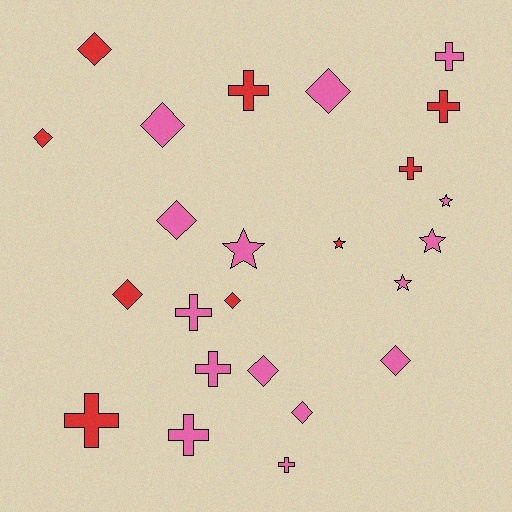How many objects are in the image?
There are 24 objects.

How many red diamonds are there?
There are 4 red diamonds.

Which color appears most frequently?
Pink, with 15 objects.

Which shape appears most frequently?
Diamond, with 10 objects.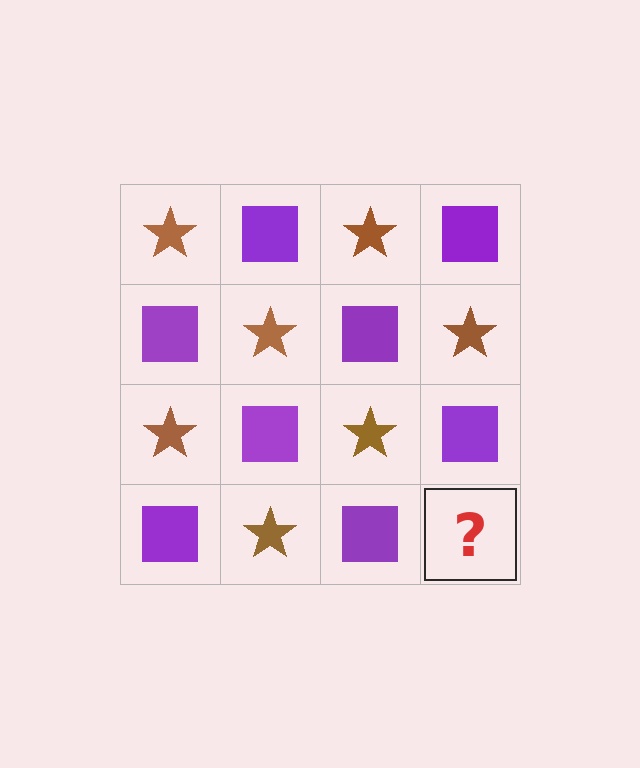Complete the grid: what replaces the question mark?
The question mark should be replaced with a brown star.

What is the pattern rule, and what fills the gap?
The rule is that it alternates brown star and purple square in a checkerboard pattern. The gap should be filled with a brown star.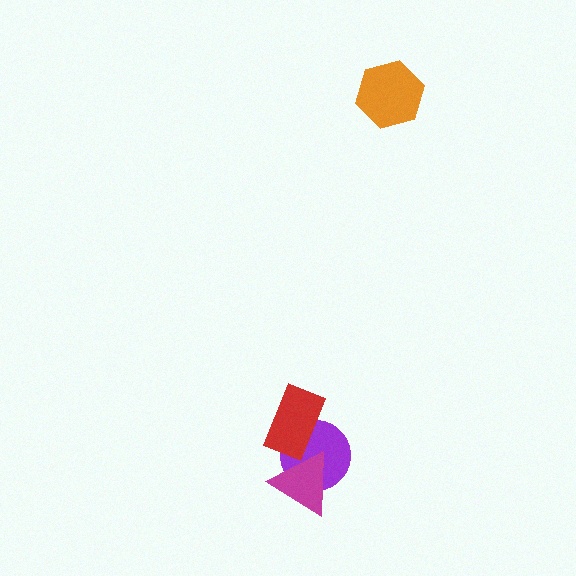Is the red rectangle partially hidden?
No, no other shape covers it.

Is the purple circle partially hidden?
Yes, it is partially covered by another shape.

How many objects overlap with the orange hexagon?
0 objects overlap with the orange hexagon.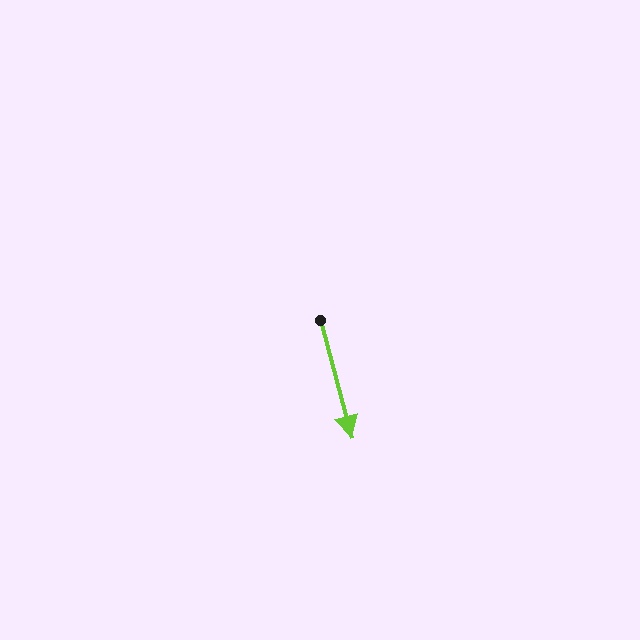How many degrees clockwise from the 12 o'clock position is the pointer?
Approximately 165 degrees.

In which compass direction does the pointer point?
South.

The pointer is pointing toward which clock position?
Roughly 5 o'clock.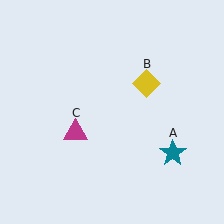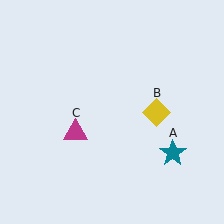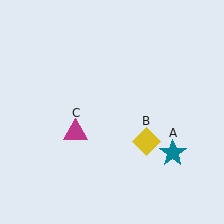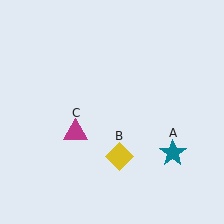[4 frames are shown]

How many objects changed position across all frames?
1 object changed position: yellow diamond (object B).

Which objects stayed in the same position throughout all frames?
Teal star (object A) and magenta triangle (object C) remained stationary.